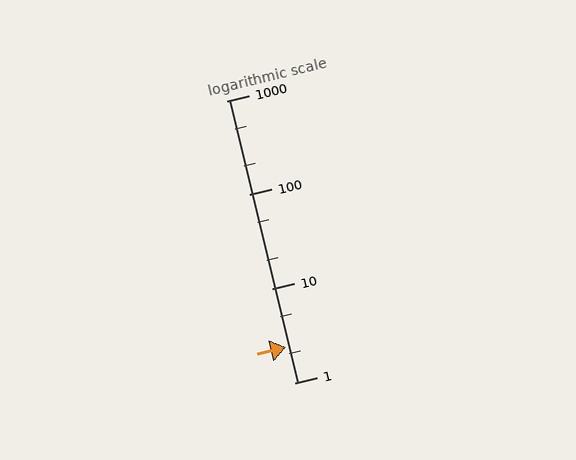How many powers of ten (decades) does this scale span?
The scale spans 3 decades, from 1 to 1000.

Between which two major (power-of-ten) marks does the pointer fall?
The pointer is between 1 and 10.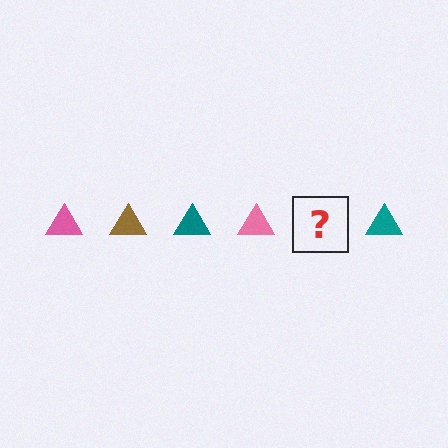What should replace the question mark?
The question mark should be replaced with a brown triangle.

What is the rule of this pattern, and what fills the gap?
The rule is that the pattern cycles through pink, brown, teal triangles. The gap should be filled with a brown triangle.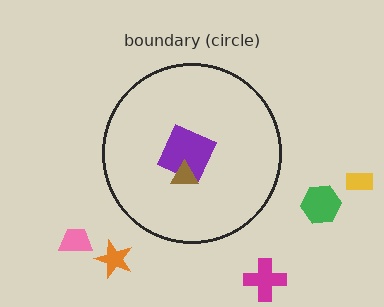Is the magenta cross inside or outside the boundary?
Outside.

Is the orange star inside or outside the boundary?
Outside.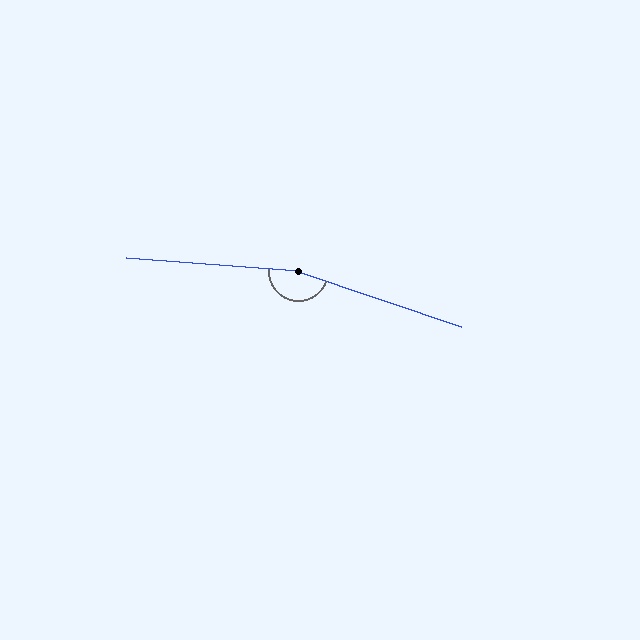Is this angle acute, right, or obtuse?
It is obtuse.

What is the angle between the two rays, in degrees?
Approximately 166 degrees.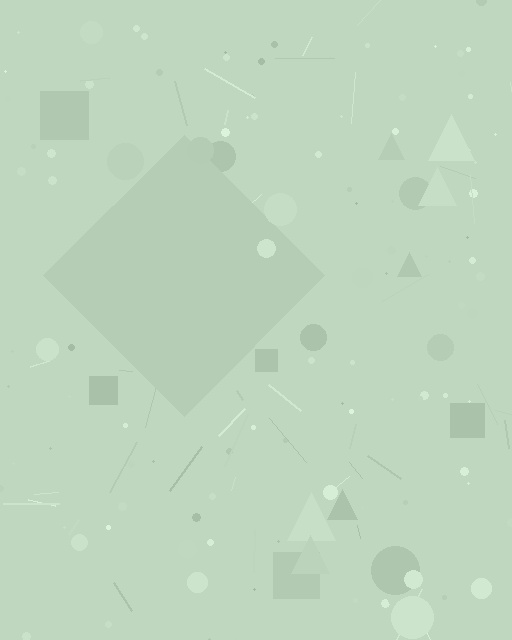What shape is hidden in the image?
A diamond is hidden in the image.